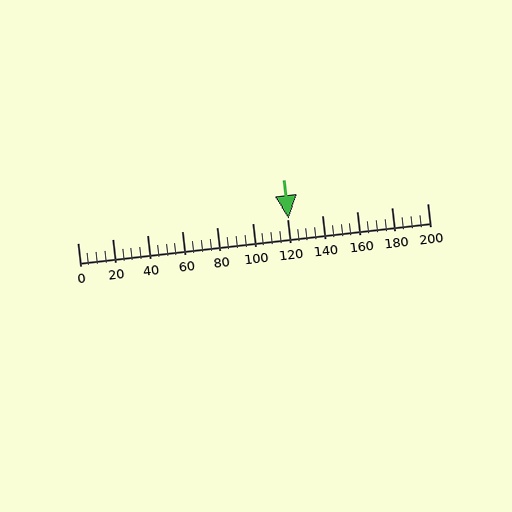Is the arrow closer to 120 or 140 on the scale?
The arrow is closer to 120.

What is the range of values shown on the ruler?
The ruler shows values from 0 to 200.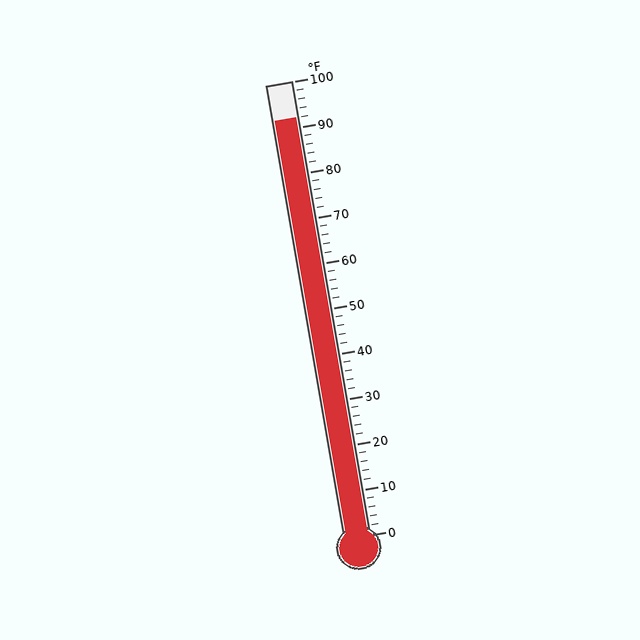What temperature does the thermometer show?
The thermometer shows approximately 92°F.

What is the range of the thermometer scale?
The thermometer scale ranges from 0°F to 100°F.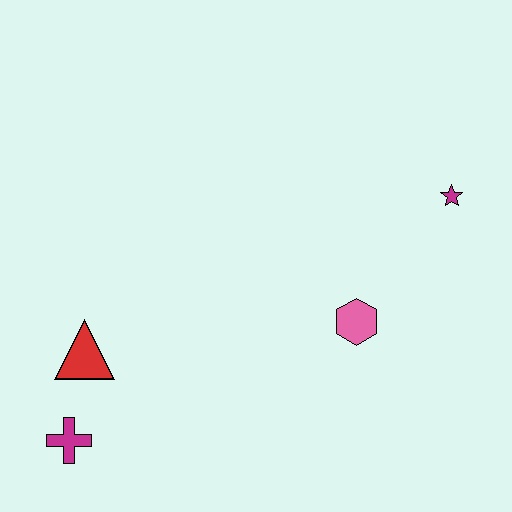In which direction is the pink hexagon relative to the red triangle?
The pink hexagon is to the right of the red triangle.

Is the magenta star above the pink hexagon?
Yes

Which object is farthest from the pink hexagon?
The magenta cross is farthest from the pink hexagon.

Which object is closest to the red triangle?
The magenta cross is closest to the red triangle.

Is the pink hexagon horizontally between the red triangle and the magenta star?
Yes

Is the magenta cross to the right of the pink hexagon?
No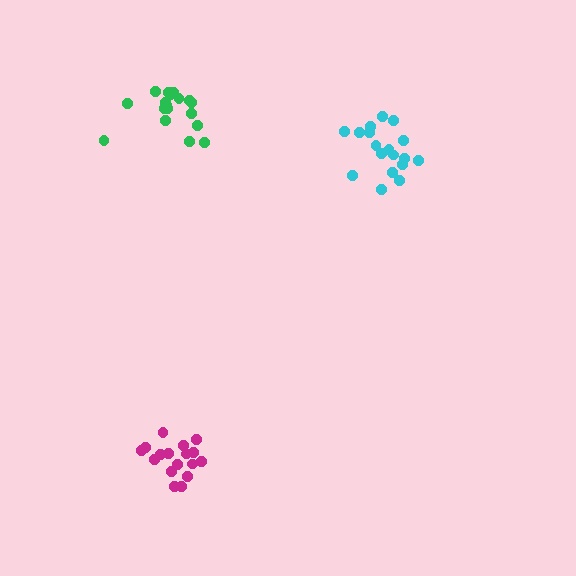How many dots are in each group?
Group 1: 18 dots, Group 2: 18 dots, Group 3: 17 dots (53 total).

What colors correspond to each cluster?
The clusters are colored: cyan, green, magenta.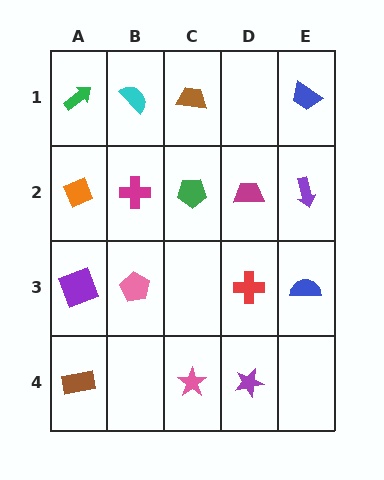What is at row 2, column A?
An orange diamond.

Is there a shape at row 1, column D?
No, that cell is empty.